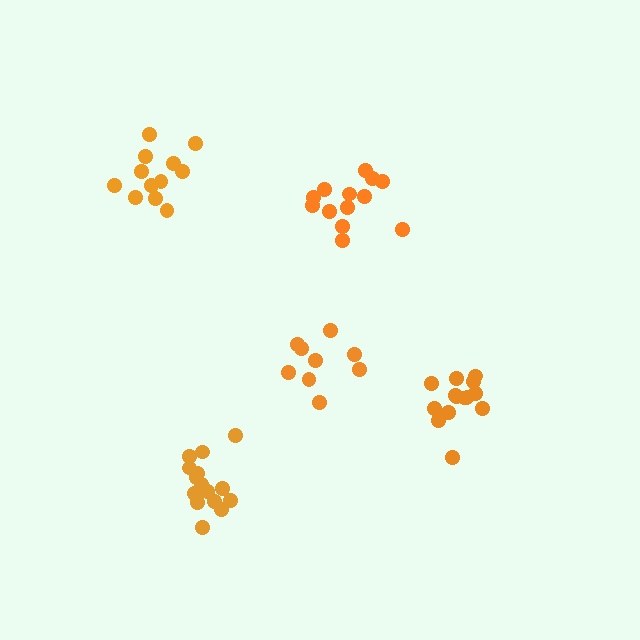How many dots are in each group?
Group 1: 12 dots, Group 2: 13 dots, Group 3: 15 dots, Group 4: 15 dots, Group 5: 9 dots (64 total).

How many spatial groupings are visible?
There are 5 spatial groupings.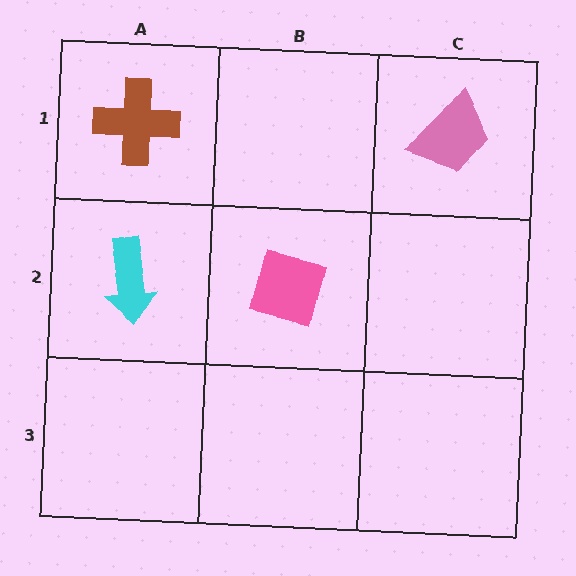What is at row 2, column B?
A pink square.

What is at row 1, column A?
A brown cross.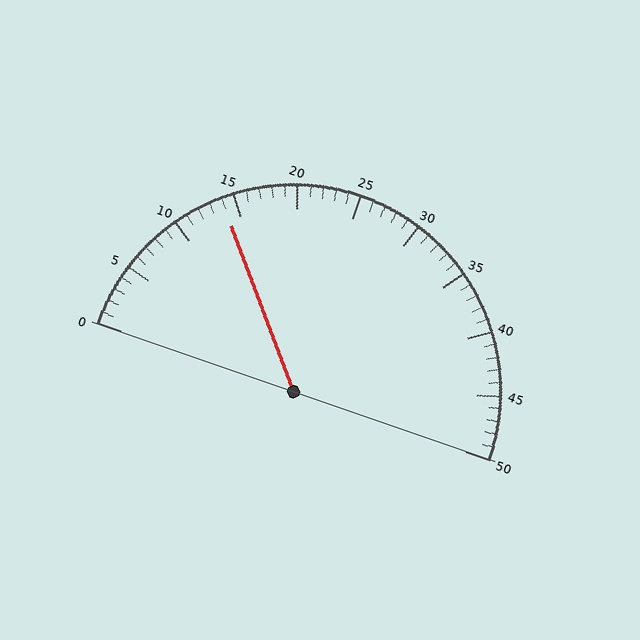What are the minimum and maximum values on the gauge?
The gauge ranges from 0 to 50.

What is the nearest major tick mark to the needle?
The nearest major tick mark is 15.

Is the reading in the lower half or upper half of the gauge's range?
The reading is in the lower half of the range (0 to 50).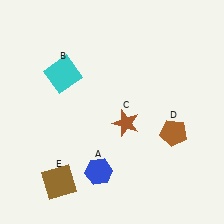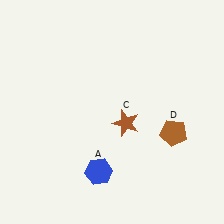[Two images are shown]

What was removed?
The brown square (E), the cyan square (B) were removed in Image 2.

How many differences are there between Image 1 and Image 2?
There are 2 differences between the two images.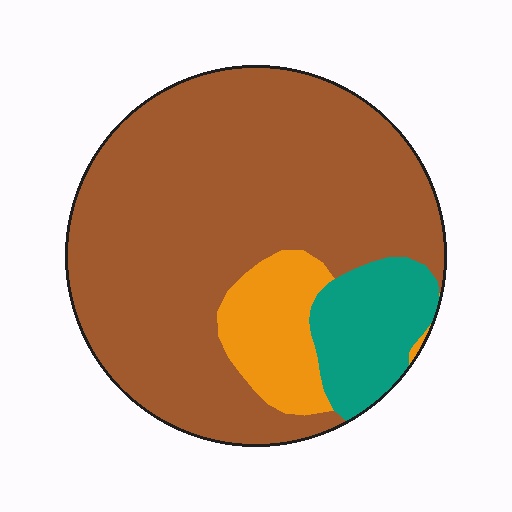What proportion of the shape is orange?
Orange takes up about one eighth (1/8) of the shape.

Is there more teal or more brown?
Brown.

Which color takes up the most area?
Brown, at roughly 75%.